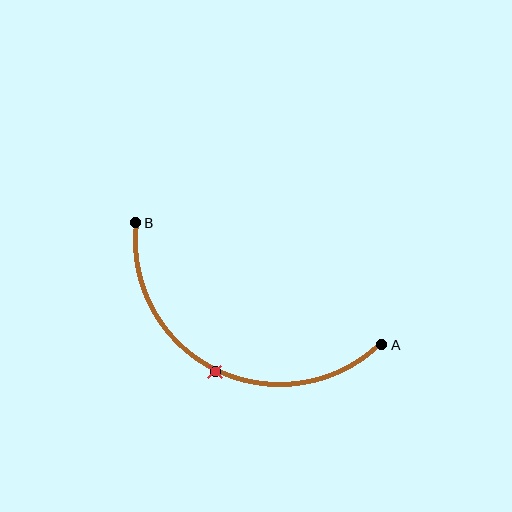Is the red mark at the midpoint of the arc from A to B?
Yes. The red mark lies on the arc at equal arc-length from both A and B — it is the arc midpoint.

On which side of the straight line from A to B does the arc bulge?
The arc bulges below the straight line connecting A and B.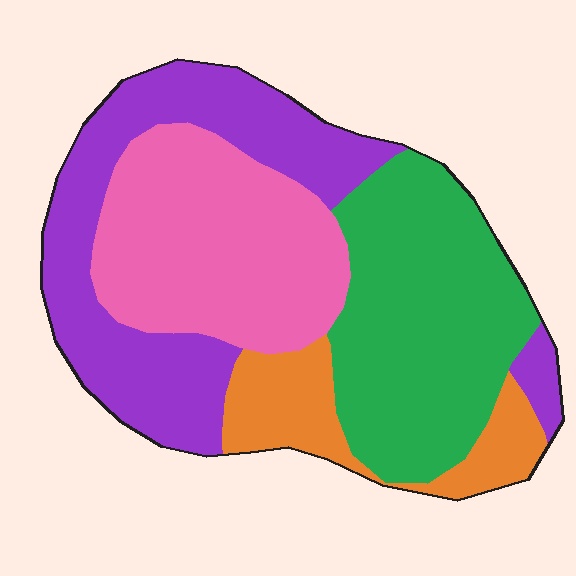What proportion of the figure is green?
Green covers roughly 30% of the figure.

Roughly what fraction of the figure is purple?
Purple covers around 30% of the figure.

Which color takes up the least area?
Orange, at roughly 10%.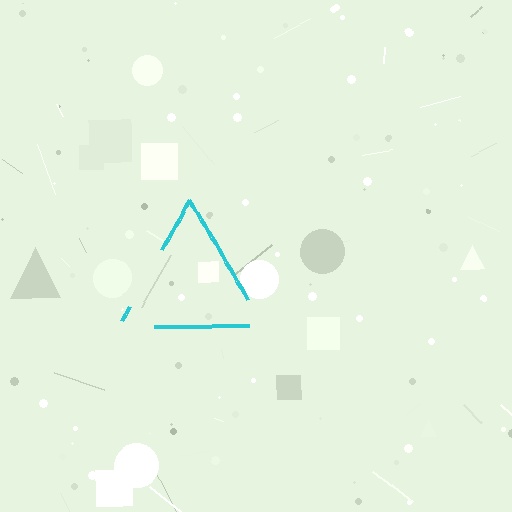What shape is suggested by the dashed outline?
The dashed outline suggests a triangle.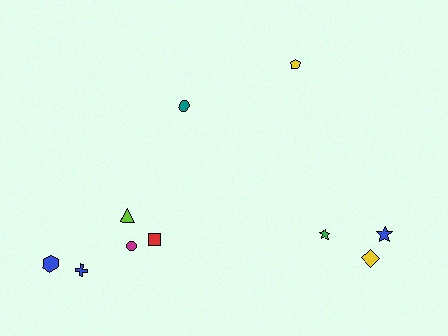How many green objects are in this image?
There is 1 green object.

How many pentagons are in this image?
There is 1 pentagon.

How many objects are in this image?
There are 10 objects.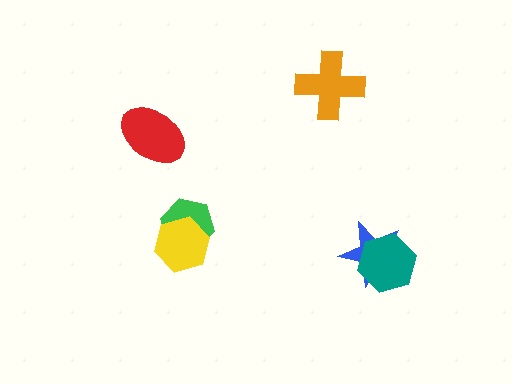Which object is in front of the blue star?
The teal hexagon is in front of the blue star.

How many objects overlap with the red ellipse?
0 objects overlap with the red ellipse.